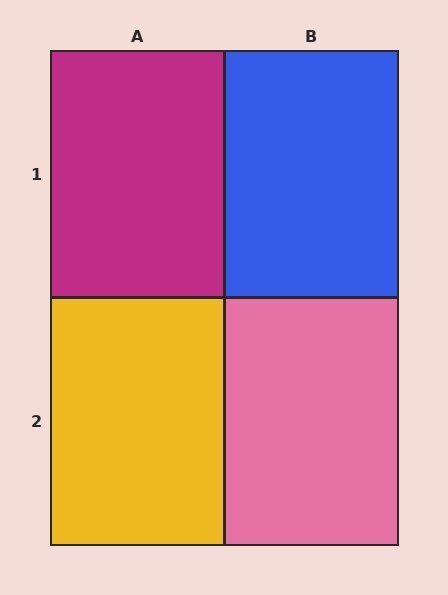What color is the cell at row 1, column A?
Magenta.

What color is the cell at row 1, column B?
Blue.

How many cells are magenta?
1 cell is magenta.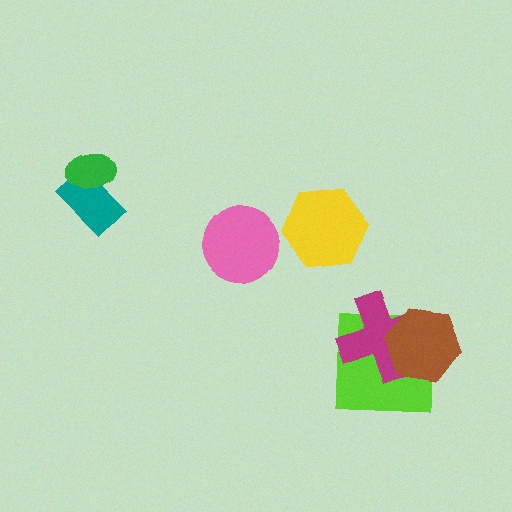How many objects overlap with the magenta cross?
2 objects overlap with the magenta cross.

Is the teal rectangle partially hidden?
Yes, it is partially covered by another shape.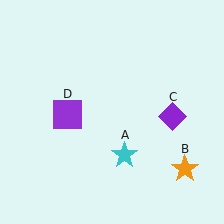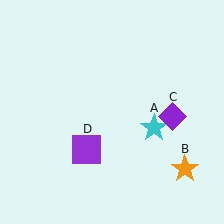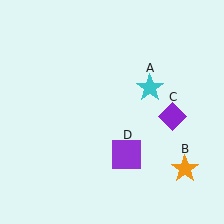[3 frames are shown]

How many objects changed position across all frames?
2 objects changed position: cyan star (object A), purple square (object D).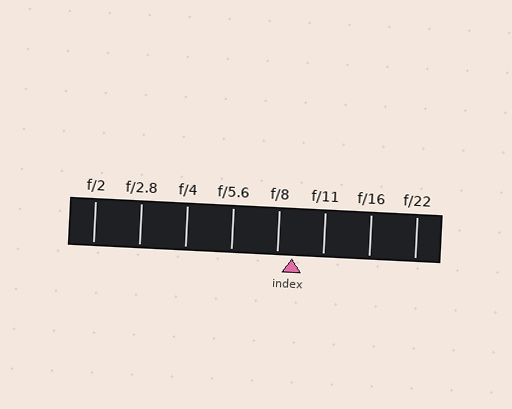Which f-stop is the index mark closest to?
The index mark is closest to f/8.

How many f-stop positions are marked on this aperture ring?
There are 8 f-stop positions marked.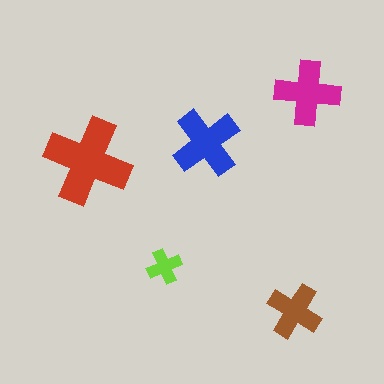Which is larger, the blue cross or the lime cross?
The blue one.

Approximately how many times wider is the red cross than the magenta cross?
About 1.5 times wider.